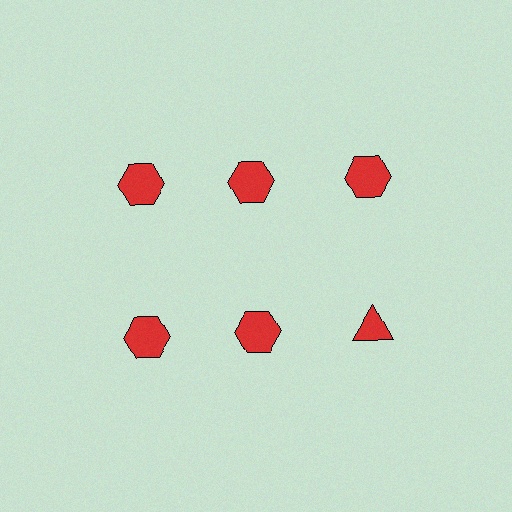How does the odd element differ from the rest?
It has a different shape: triangle instead of hexagon.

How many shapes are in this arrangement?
There are 6 shapes arranged in a grid pattern.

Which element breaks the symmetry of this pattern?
The red triangle in the second row, center column breaks the symmetry. All other shapes are red hexagons.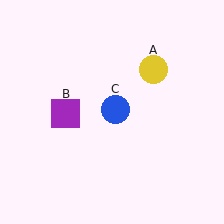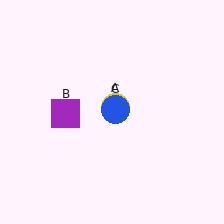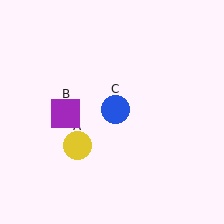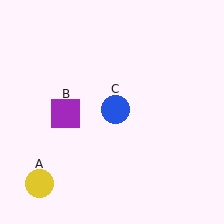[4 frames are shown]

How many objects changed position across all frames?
1 object changed position: yellow circle (object A).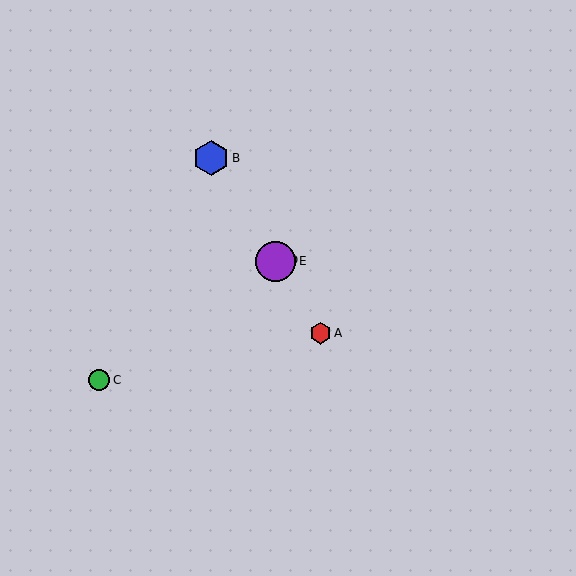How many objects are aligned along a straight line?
4 objects (A, B, D, E) are aligned along a straight line.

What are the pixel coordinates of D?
Object D is at (275, 260).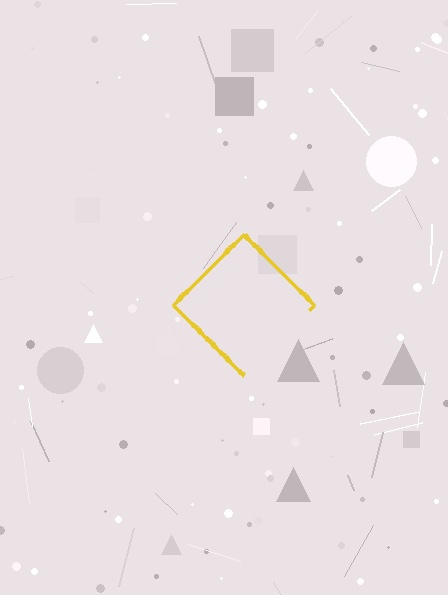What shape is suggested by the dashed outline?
The dashed outline suggests a diamond.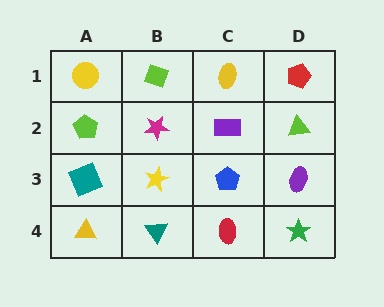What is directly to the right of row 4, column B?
A red ellipse.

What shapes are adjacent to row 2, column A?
A yellow circle (row 1, column A), a teal square (row 3, column A), a magenta star (row 2, column B).